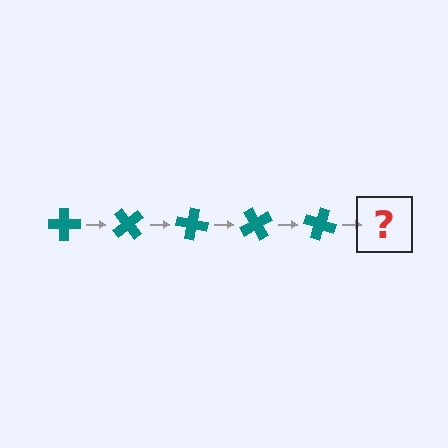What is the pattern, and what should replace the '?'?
The pattern is that the cross rotates 50 degrees each step. The '?' should be a teal cross rotated 250 degrees.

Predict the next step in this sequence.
The next step is a teal cross rotated 250 degrees.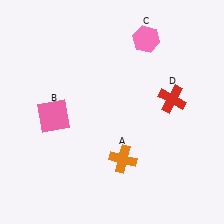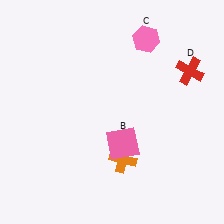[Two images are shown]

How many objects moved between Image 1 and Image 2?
2 objects moved between the two images.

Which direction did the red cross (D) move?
The red cross (D) moved up.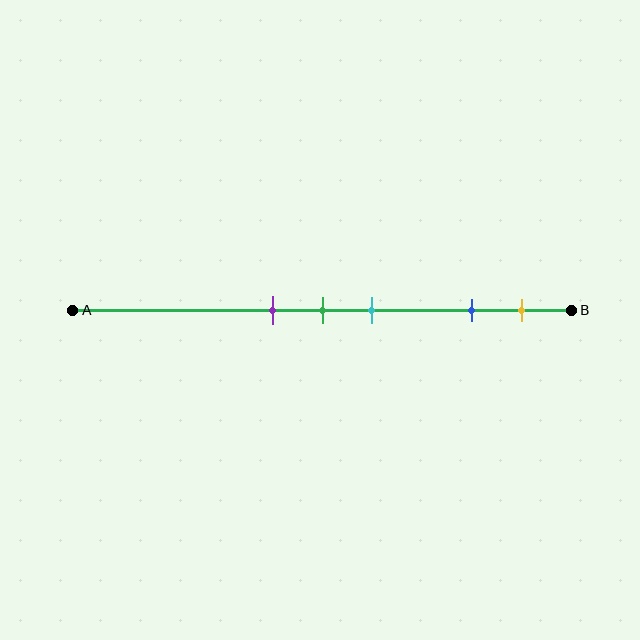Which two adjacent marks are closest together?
The purple and green marks are the closest adjacent pair.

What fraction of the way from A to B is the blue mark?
The blue mark is approximately 80% (0.8) of the way from A to B.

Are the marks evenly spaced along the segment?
No, the marks are not evenly spaced.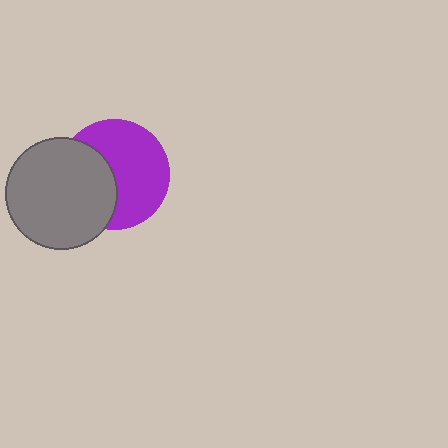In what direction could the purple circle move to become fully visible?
The purple circle could move right. That would shift it out from behind the gray circle entirely.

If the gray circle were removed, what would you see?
You would see the complete purple circle.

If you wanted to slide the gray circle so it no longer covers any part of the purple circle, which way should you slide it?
Slide it left — that is the most direct way to separate the two shapes.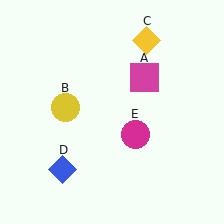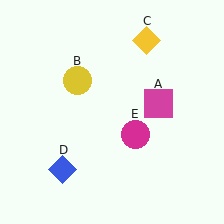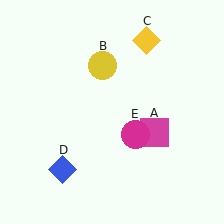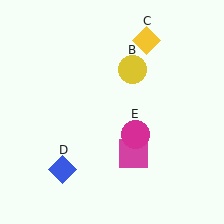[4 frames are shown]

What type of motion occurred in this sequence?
The magenta square (object A), yellow circle (object B) rotated clockwise around the center of the scene.